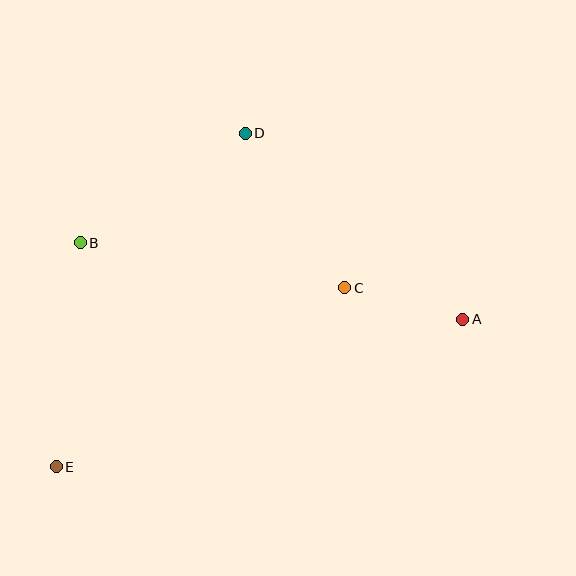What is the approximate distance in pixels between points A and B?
The distance between A and B is approximately 390 pixels.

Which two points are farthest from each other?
Points A and E are farthest from each other.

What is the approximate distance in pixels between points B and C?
The distance between B and C is approximately 268 pixels.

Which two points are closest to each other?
Points A and C are closest to each other.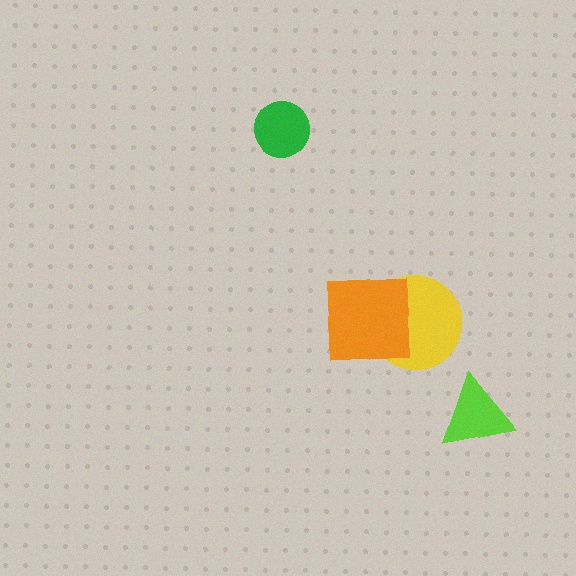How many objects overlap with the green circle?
0 objects overlap with the green circle.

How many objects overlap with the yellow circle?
1 object overlaps with the yellow circle.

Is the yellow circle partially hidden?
Yes, it is partially covered by another shape.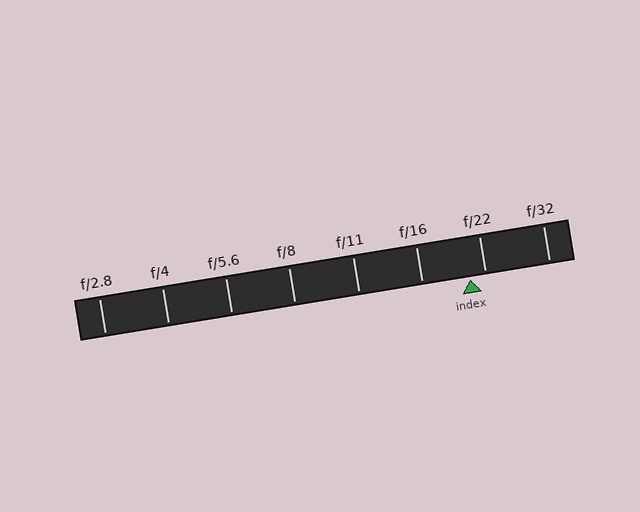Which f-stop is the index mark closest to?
The index mark is closest to f/22.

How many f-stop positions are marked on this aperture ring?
There are 8 f-stop positions marked.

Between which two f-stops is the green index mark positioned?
The index mark is between f/16 and f/22.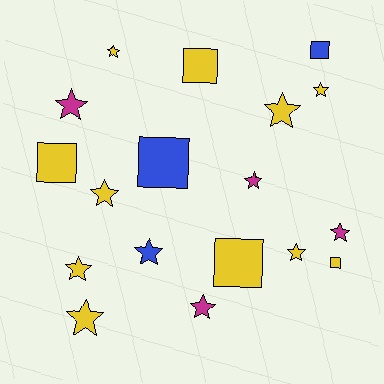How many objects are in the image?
There are 18 objects.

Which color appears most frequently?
Yellow, with 11 objects.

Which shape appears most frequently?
Star, with 12 objects.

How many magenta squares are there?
There are no magenta squares.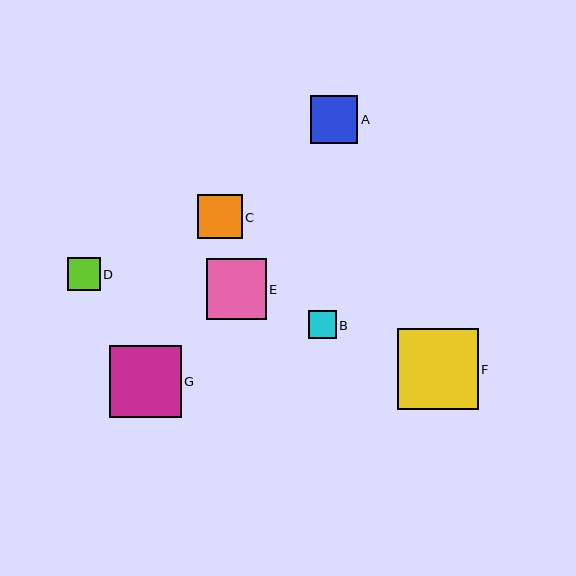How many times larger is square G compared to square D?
Square G is approximately 2.2 times the size of square D.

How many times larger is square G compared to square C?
Square G is approximately 1.6 times the size of square C.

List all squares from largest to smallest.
From largest to smallest: F, G, E, A, C, D, B.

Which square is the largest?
Square F is the largest with a size of approximately 81 pixels.